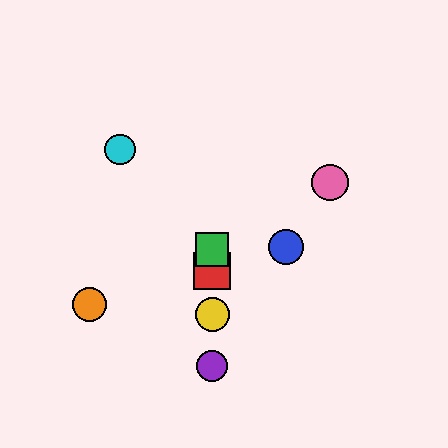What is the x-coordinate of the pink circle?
The pink circle is at x≈330.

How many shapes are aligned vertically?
4 shapes (the red square, the green square, the yellow circle, the purple circle) are aligned vertically.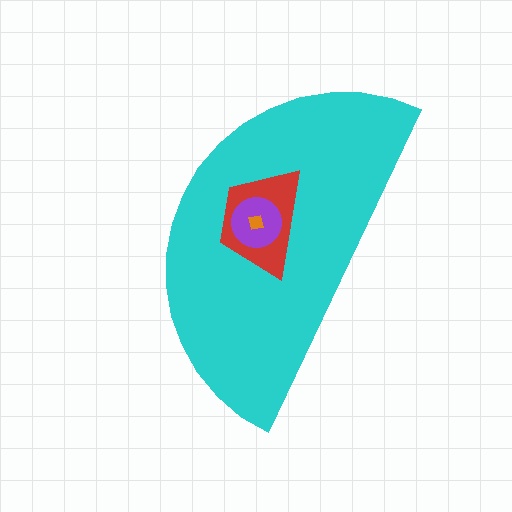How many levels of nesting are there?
4.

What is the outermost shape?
The cyan semicircle.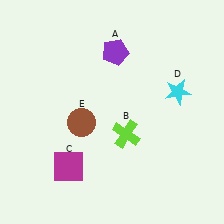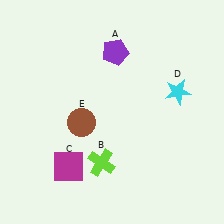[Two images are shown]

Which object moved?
The lime cross (B) moved down.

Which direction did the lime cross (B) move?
The lime cross (B) moved down.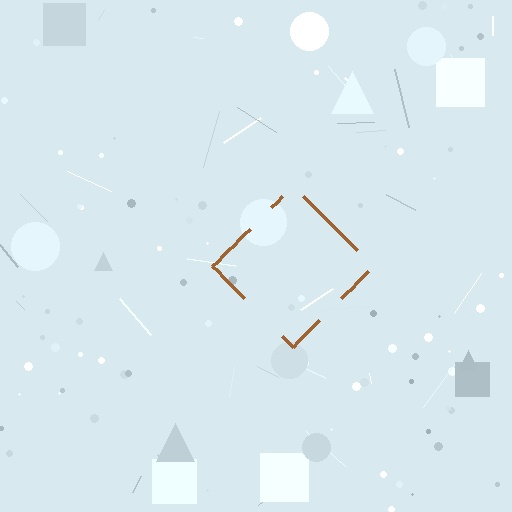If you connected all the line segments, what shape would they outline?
They would outline a diamond.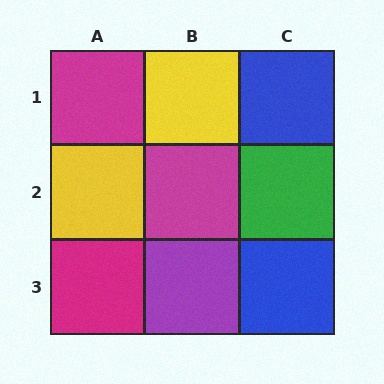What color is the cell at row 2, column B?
Magenta.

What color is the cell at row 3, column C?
Blue.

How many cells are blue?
2 cells are blue.